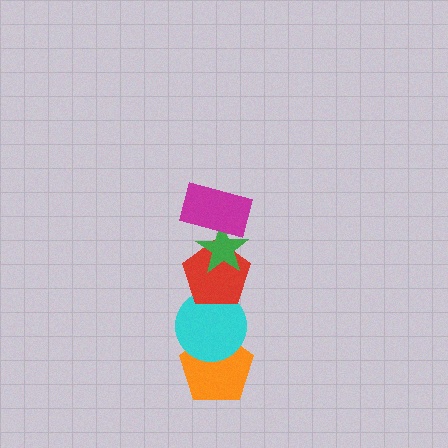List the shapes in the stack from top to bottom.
From top to bottom: the magenta rectangle, the green star, the red pentagon, the cyan circle, the orange pentagon.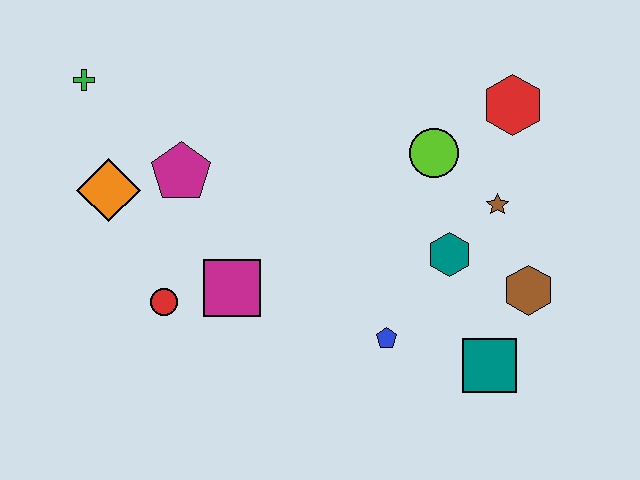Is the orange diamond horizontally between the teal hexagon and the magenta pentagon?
No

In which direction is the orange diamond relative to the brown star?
The orange diamond is to the left of the brown star.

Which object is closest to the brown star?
The teal hexagon is closest to the brown star.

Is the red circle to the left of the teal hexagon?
Yes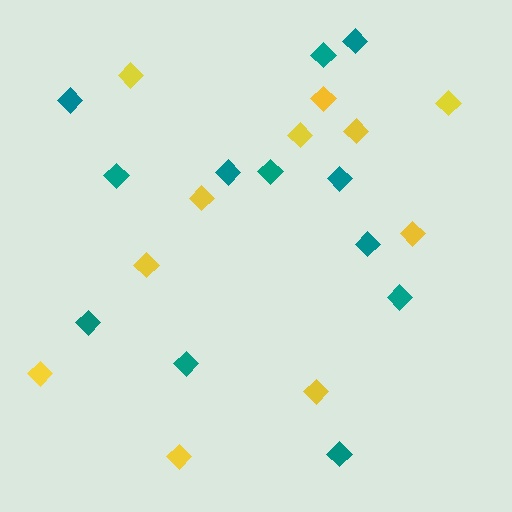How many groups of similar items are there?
There are 2 groups: one group of teal diamonds (12) and one group of yellow diamonds (11).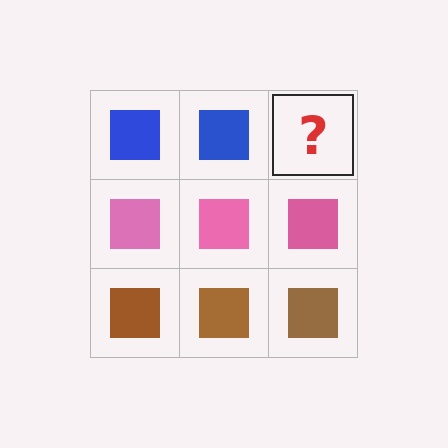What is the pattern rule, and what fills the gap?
The rule is that each row has a consistent color. The gap should be filled with a blue square.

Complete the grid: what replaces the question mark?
The question mark should be replaced with a blue square.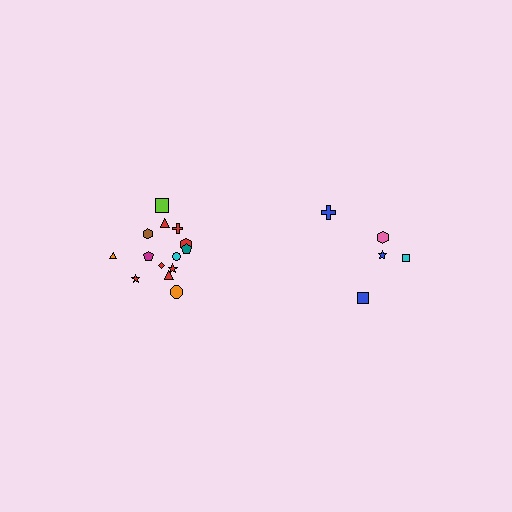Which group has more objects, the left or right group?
The left group.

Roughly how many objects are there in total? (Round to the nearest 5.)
Roughly 20 objects in total.